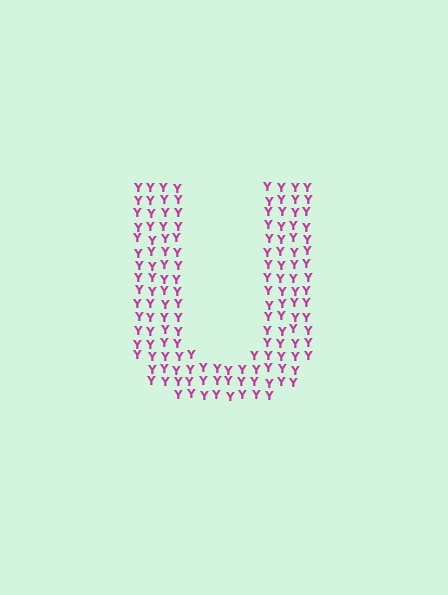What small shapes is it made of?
It is made of small letter Y's.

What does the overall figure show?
The overall figure shows the letter U.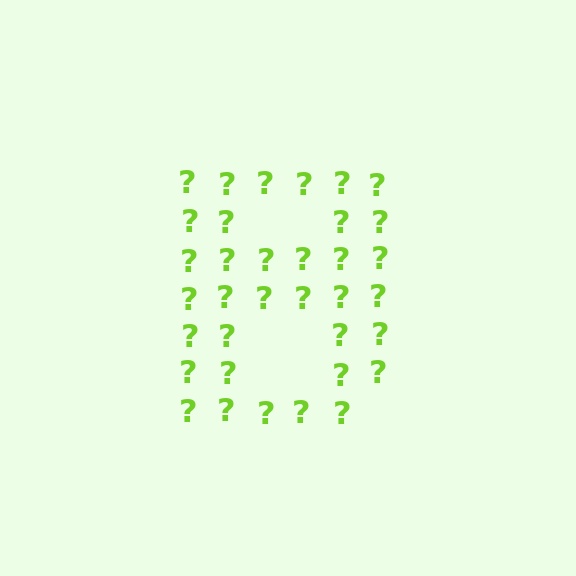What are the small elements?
The small elements are question marks.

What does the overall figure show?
The overall figure shows the letter B.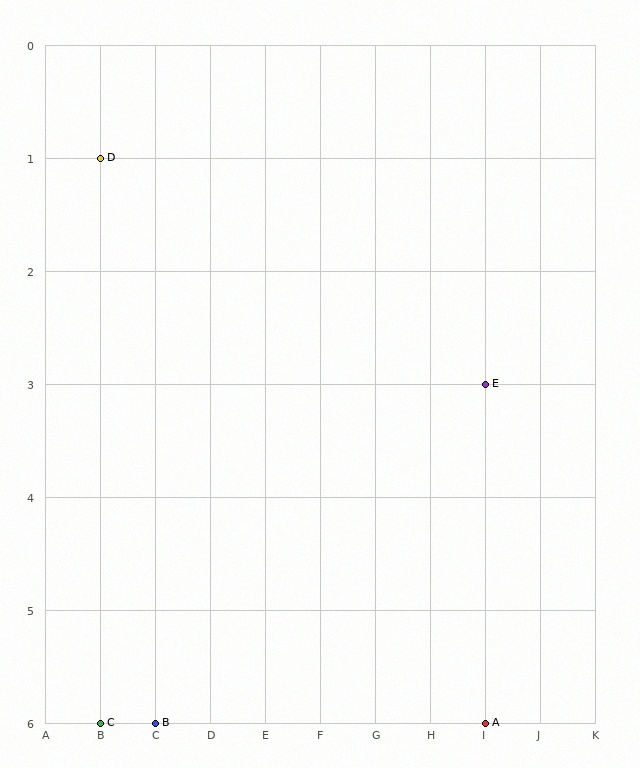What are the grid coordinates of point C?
Point C is at grid coordinates (B, 6).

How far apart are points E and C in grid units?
Points E and C are 7 columns and 3 rows apart (about 7.6 grid units diagonally).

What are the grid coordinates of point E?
Point E is at grid coordinates (I, 3).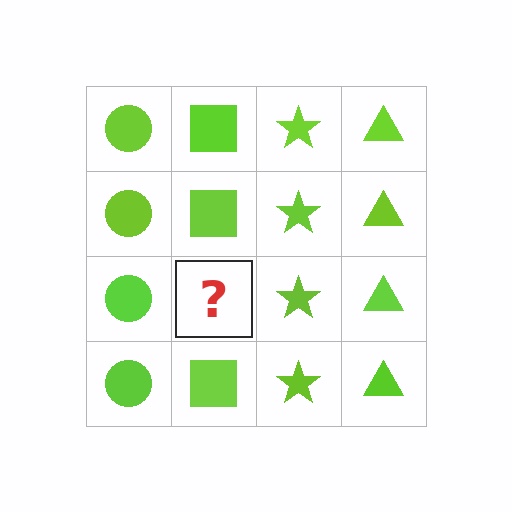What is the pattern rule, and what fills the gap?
The rule is that each column has a consistent shape. The gap should be filled with a lime square.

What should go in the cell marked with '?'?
The missing cell should contain a lime square.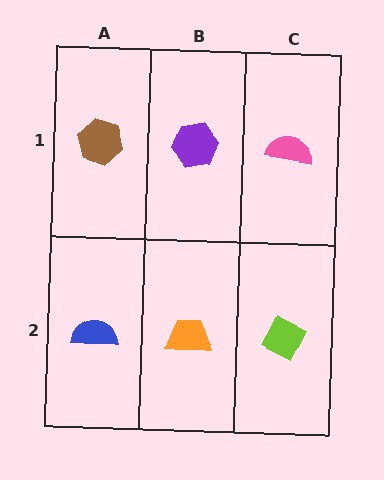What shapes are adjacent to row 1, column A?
A blue semicircle (row 2, column A), a purple hexagon (row 1, column B).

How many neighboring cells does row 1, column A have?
2.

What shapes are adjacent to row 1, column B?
An orange trapezoid (row 2, column B), a brown hexagon (row 1, column A), a pink semicircle (row 1, column C).